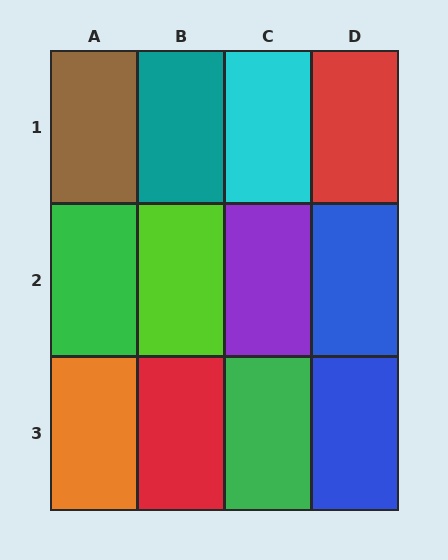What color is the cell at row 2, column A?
Green.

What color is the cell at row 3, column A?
Orange.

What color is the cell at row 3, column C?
Green.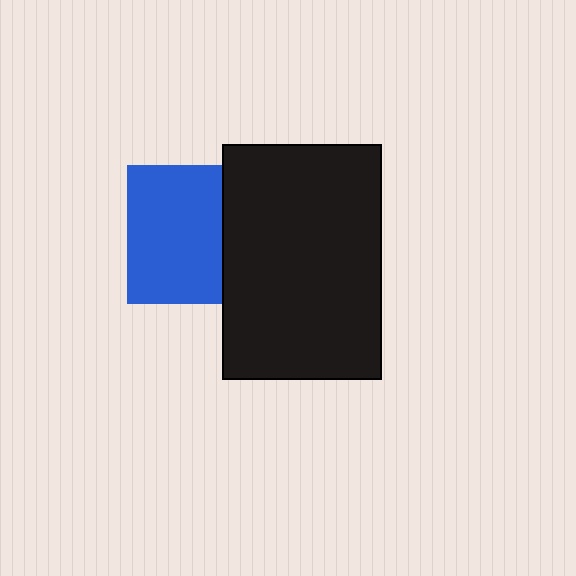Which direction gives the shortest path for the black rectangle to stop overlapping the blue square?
Moving right gives the shortest separation.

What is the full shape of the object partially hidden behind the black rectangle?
The partially hidden object is a blue square.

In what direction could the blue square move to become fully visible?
The blue square could move left. That would shift it out from behind the black rectangle entirely.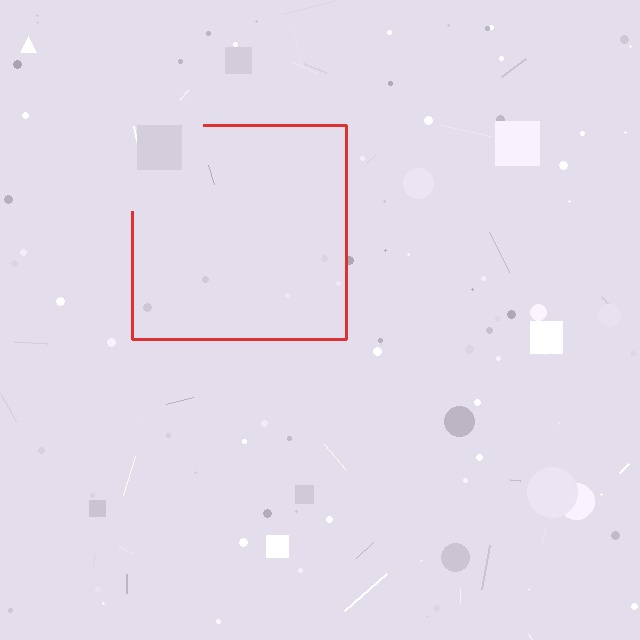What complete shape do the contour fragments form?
The contour fragments form a square.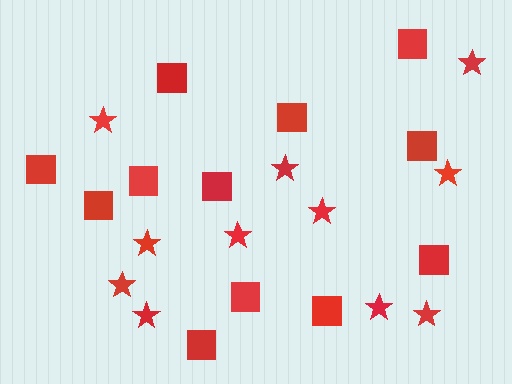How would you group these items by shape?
There are 2 groups: one group of squares (12) and one group of stars (11).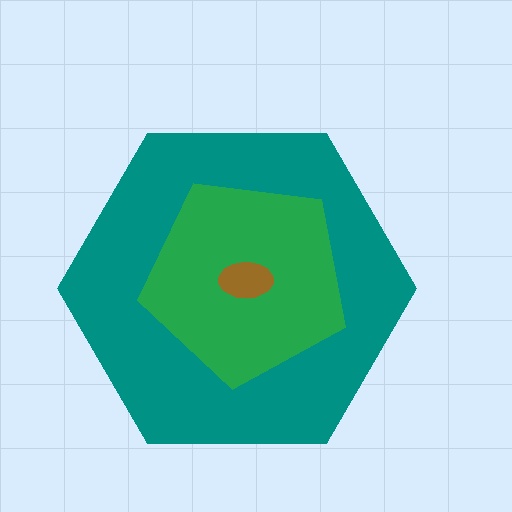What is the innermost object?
The brown ellipse.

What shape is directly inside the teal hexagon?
The green pentagon.